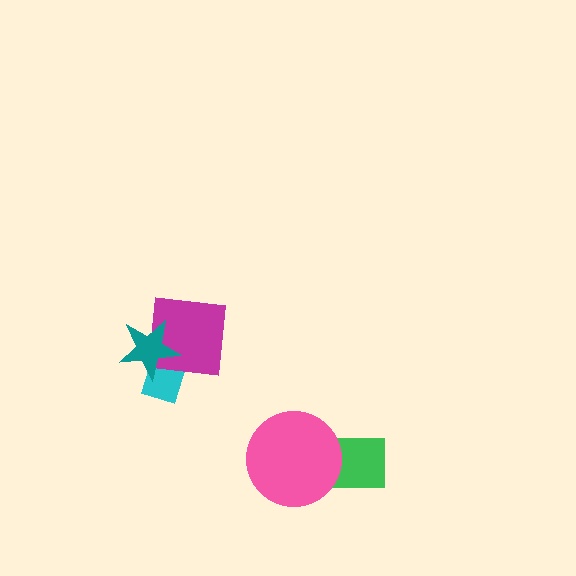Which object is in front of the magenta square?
The teal star is in front of the magenta square.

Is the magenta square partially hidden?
Yes, it is partially covered by another shape.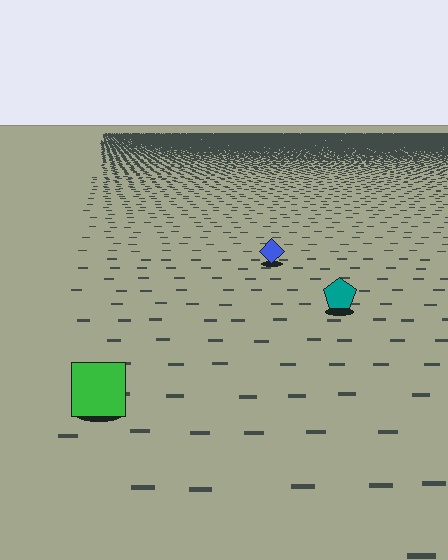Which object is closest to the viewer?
The green square is closest. The texture marks near it are larger and more spread out.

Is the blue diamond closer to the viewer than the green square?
No. The green square is closer — you can tell from the texture gradient: the ground texture is coarser near it.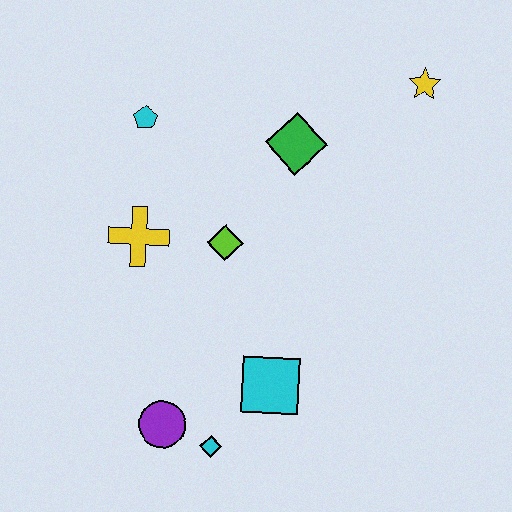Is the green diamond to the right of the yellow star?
No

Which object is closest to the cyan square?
The cyan diamond is closest to the cyan square.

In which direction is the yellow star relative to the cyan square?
The yellow star is above the cyan square.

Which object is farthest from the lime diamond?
The yellow star is farthest from the lime diamond.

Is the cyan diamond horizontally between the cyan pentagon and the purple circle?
No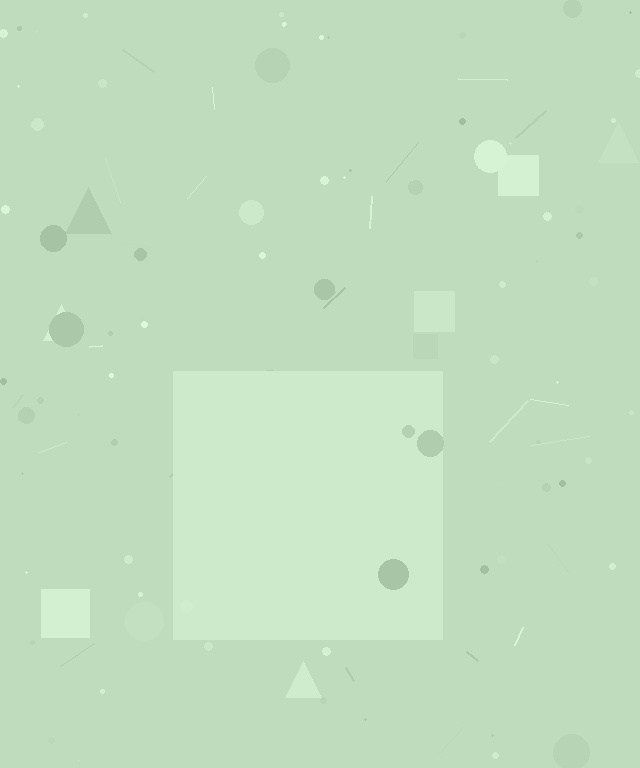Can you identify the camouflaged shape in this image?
The camouflaged shape is a square.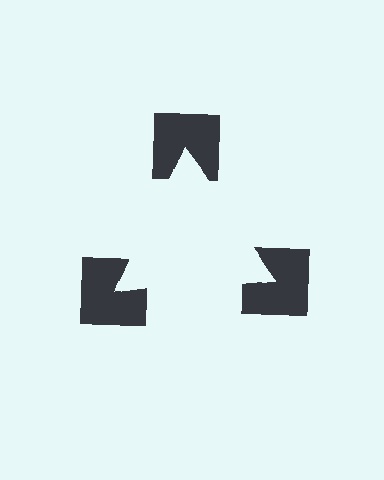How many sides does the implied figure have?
3 sides.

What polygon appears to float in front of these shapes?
An illusory triangle — its edges are inferred from the aligned wedge cuts in the notched squares, not physically drawn.